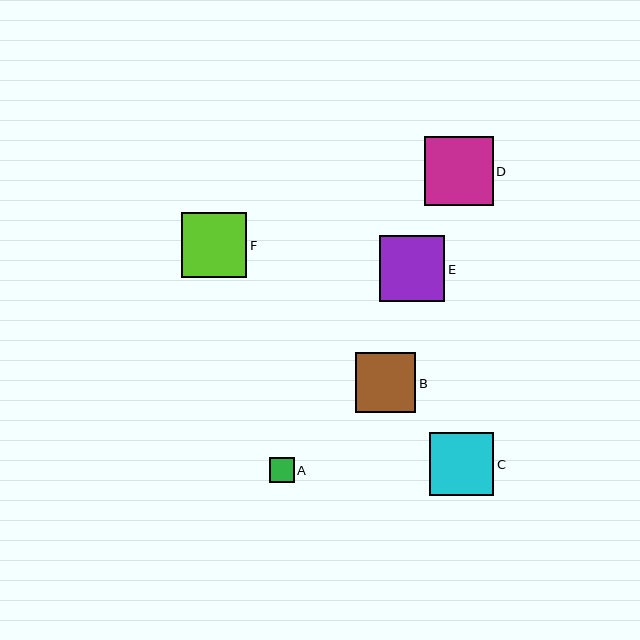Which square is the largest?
Square D is the largest with a size of approximately 68 pixels.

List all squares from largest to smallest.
From largest to smallest: D, E, F, C, B, A.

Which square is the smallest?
Square A is the smallest with a size of approximately 25 pixels.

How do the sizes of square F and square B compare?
Square F and square B are approximately the same size.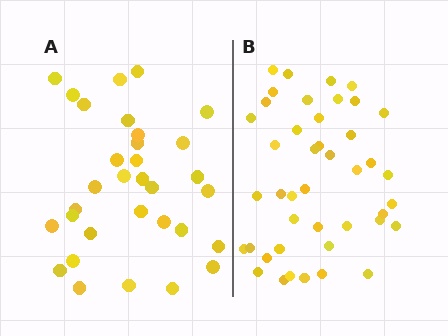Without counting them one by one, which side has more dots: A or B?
Region B (the right region) has more dots.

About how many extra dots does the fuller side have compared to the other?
Region B has roughly 12 or so more dots than region A.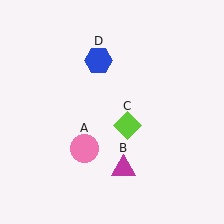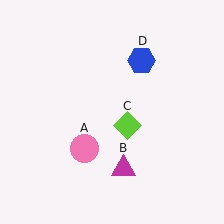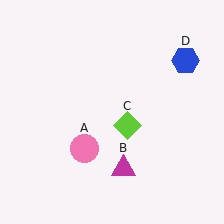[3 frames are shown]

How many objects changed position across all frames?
1 object changed position: blue hexagon (object D).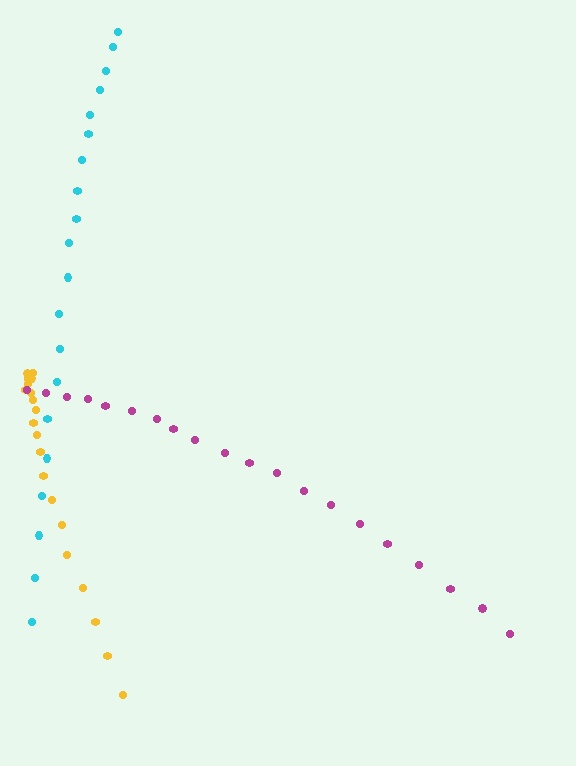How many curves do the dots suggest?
There are 3 distinct paths.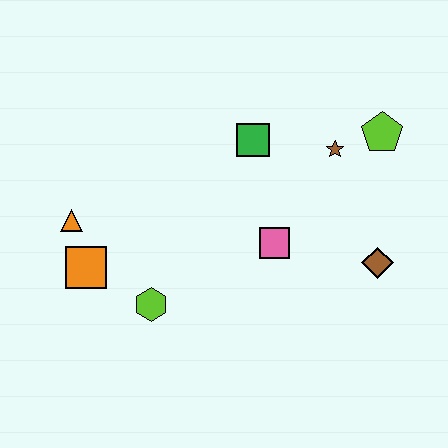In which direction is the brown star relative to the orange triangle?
The brown star is to the right of the orange triangle.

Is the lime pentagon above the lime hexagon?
Yes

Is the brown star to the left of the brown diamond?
Yes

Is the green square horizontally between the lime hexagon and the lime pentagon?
Yes